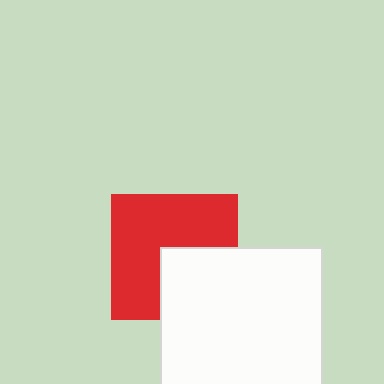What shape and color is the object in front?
The object in front is a white square.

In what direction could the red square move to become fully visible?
The red square could move toward the upper-left. That would shift it out from behind the white square entirely.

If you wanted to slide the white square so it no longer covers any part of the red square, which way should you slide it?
Slide it toward the lower-right — that is the most direct way to separate the two shapes.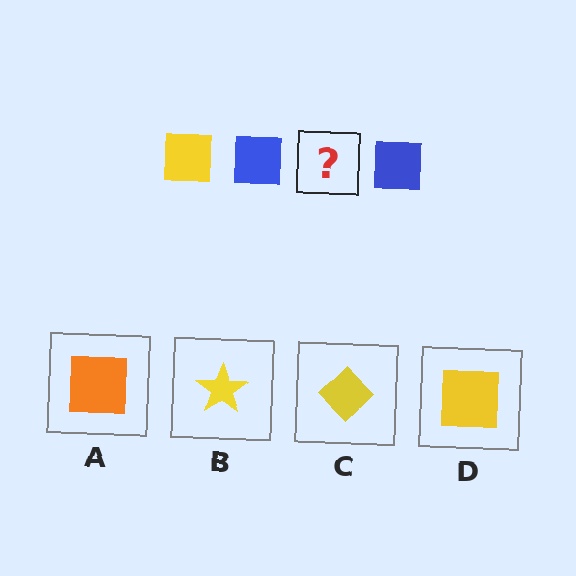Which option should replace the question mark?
Option D.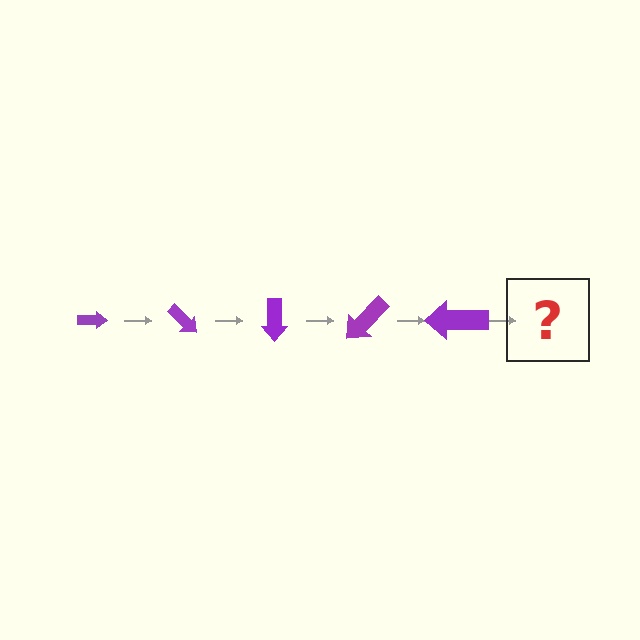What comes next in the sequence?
The next element should be an arrow, larger than the previous one and rotated 225 degrees from the start.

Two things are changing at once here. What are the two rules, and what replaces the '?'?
The two rules are that the arrow grows larger each step and it rotates 45 degrees each step. The '?' should be an arrow, larger than the previous one and rotated 225 degrees from the start.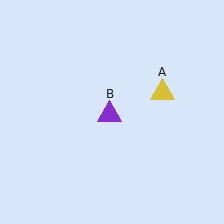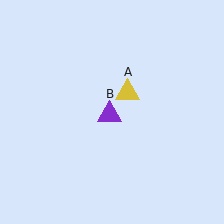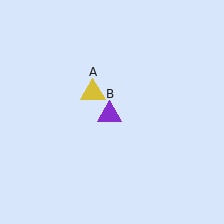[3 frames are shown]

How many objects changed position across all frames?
1 object changed position: yellow triangle (object A).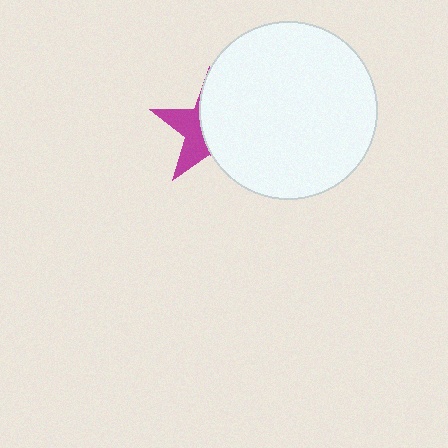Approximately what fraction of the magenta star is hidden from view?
Roughly 62% of the magenta star is hidden behind the white circle.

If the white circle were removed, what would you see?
You would see the complete magenta star.